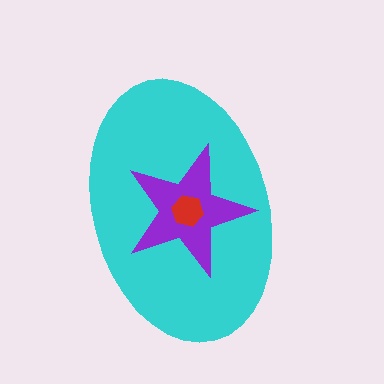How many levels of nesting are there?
3.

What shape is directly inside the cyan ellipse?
The purple star.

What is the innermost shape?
The red hexagon.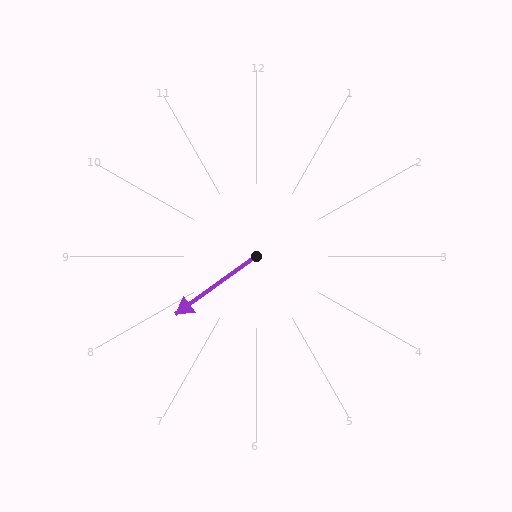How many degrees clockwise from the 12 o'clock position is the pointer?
Approximately 234 degrees.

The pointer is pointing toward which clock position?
Roughly 8 o'clock.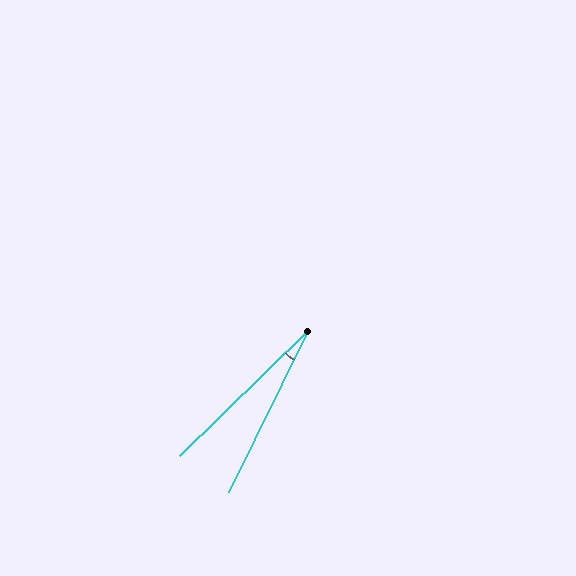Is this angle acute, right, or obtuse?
It is acute.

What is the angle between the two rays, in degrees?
Approximately 19 degrees.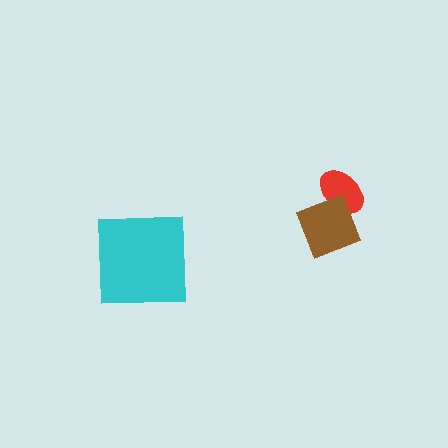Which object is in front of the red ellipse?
The brown diamond is in front of the red ellipse.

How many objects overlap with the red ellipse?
1 object overlaps with the red ellipse.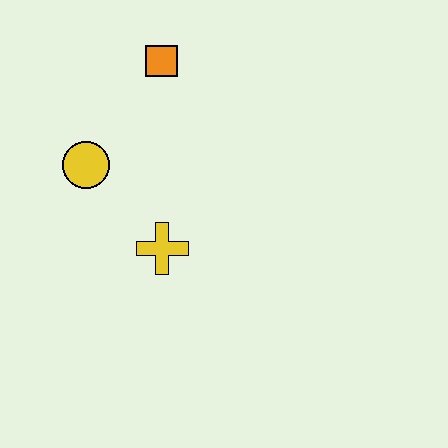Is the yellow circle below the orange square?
Yes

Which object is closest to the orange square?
The yellow circle is closest to the orange square.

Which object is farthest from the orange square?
The yellow cross is farthest from the orange square.